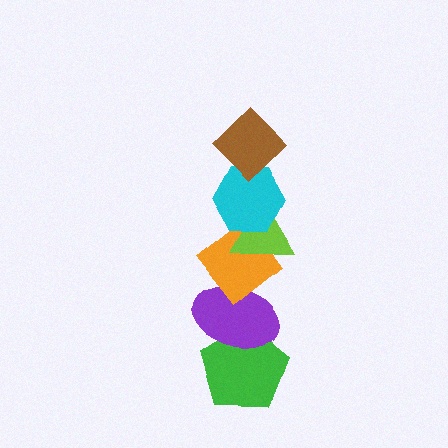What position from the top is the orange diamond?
The orange diamond is 4th from the top.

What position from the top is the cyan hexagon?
The cyan hexagon is 2nd from the top.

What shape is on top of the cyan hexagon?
The brown diamond is on top of the cyan hexagon.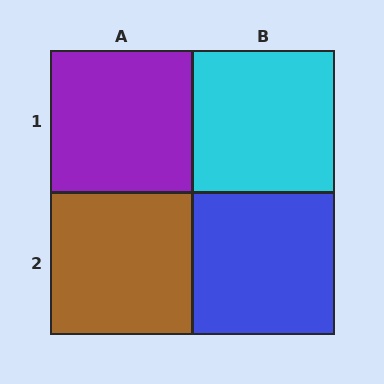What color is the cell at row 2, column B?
Blue.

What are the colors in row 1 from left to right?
Purple, cyan.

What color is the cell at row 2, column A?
Brown.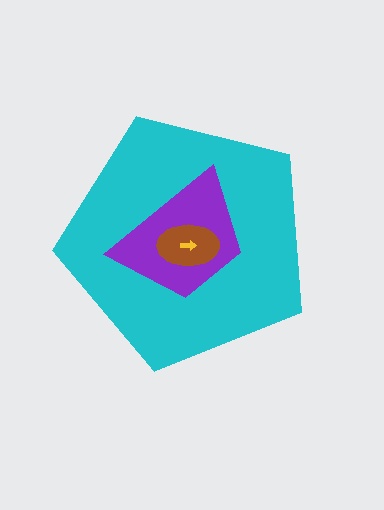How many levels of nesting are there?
4.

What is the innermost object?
The yellow arrow.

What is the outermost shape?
The cyan pentagon.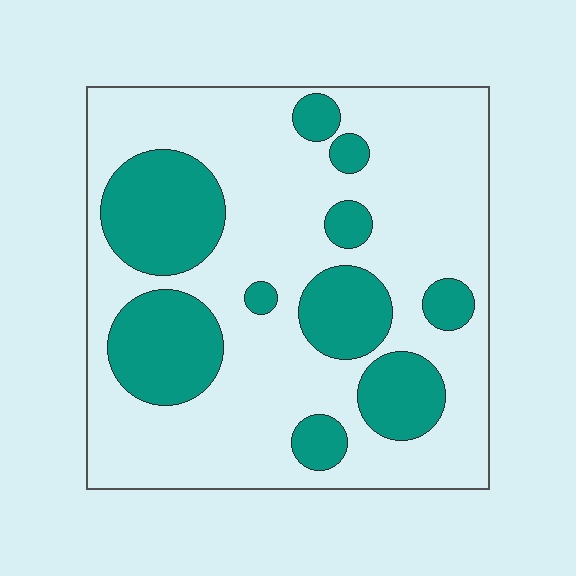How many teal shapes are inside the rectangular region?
10.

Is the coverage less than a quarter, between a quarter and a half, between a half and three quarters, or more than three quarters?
Between a quarter and a half.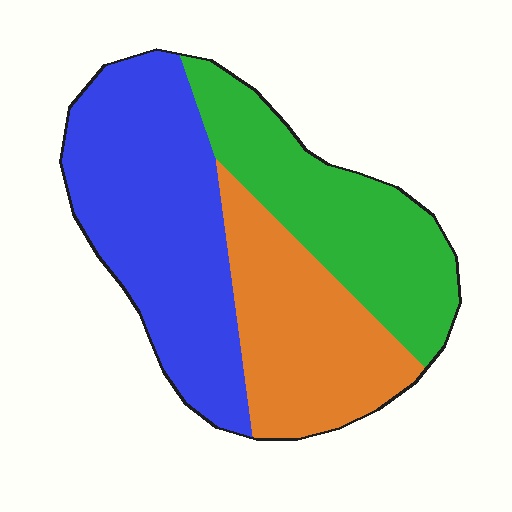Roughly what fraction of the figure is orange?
Orange covers 28% of the figure.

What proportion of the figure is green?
Green covers roughly 30% of the figure.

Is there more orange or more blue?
Blue.